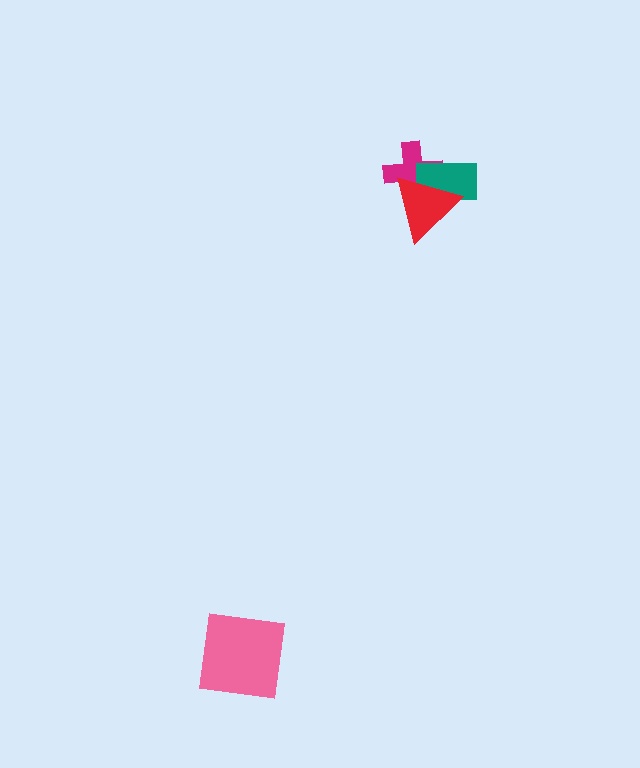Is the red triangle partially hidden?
No, no other shape covers it.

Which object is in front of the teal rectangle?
The red triangle is in front of the teal rectangle.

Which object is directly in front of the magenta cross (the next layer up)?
The teal rectangle is directly in front of the magenta cross.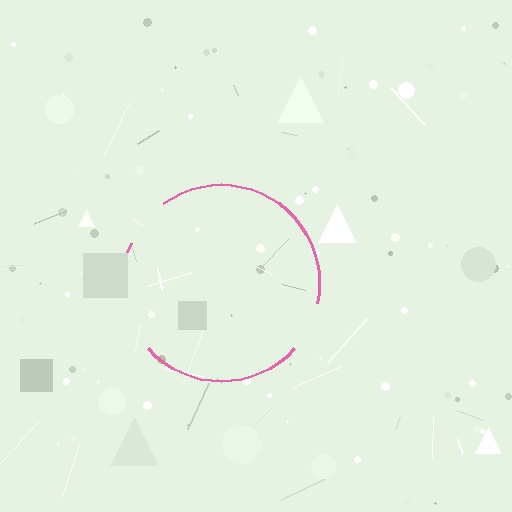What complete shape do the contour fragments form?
The contour fragments form a circle.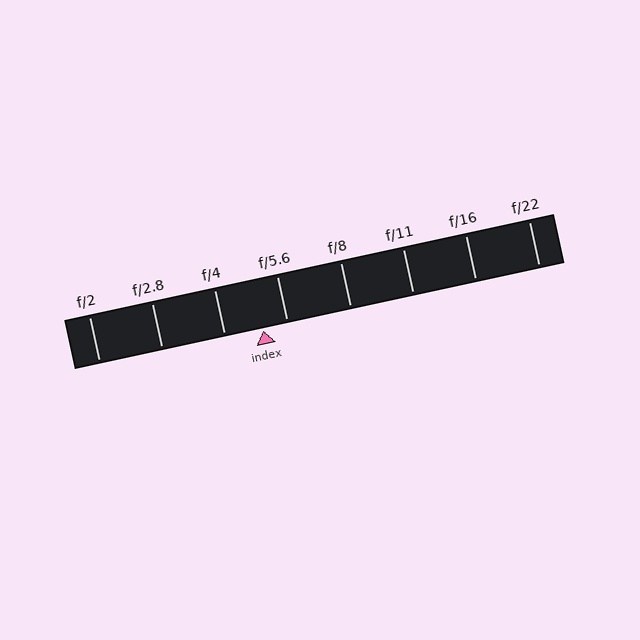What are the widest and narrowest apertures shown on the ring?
The widest aperture shown is f/2 and the narrowest is f/22.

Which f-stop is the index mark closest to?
The index mark is closest to f/5.6.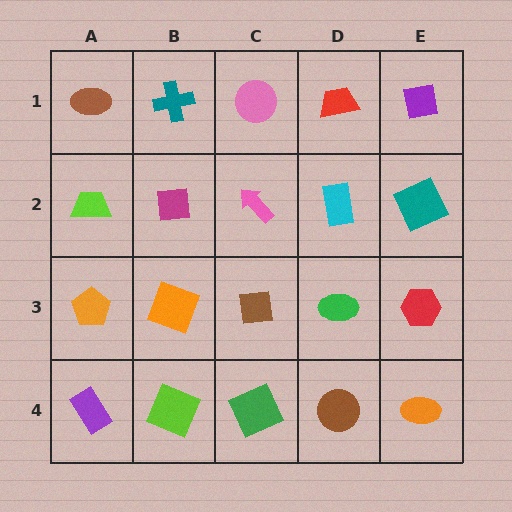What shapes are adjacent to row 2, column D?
A red trapezoid (row 1, column D), a green ellipse (row 3, column D), a pink arrow (row 2, column C), a teal square (row 2, column E).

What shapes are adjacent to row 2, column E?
A purple square (row 1, column E), a red hexagon (row 3, column E), a cyan rectangle (row 2, column D).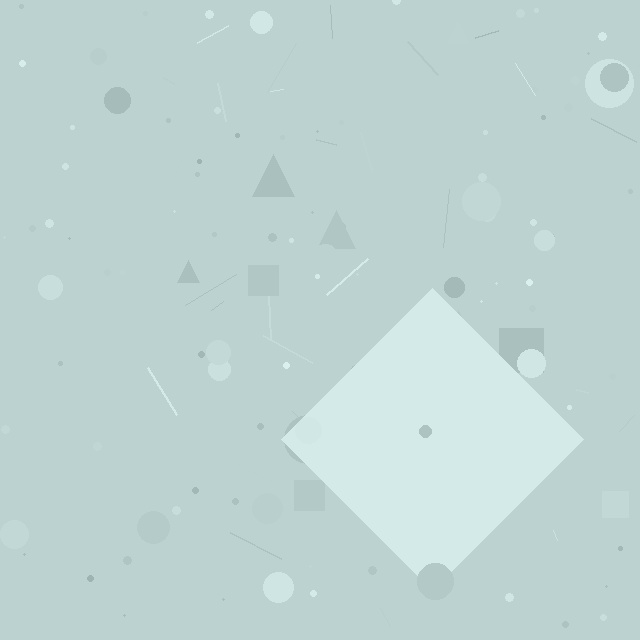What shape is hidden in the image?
A diamond is hidden in the image.